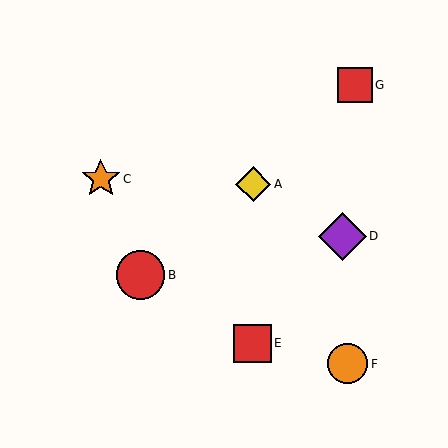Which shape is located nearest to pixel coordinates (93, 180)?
The orange star (labeled C) at (101, 179) is nearest to that location.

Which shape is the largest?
The red circle (labeled B) is the largest.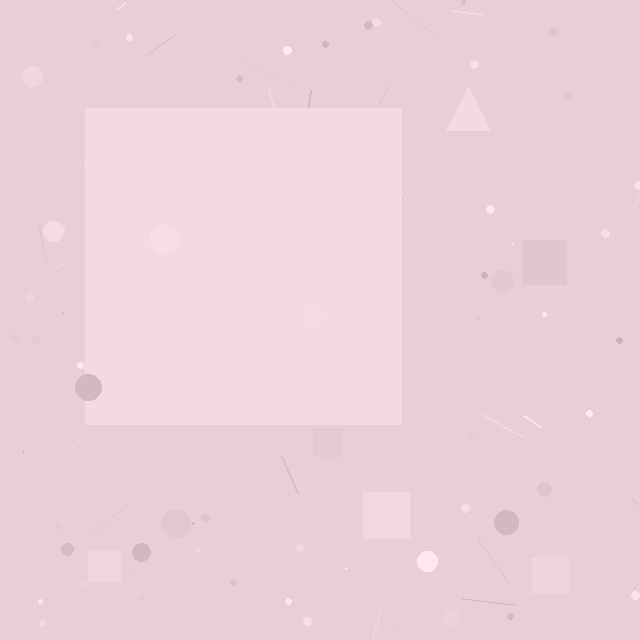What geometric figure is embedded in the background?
A square is embedded in the background.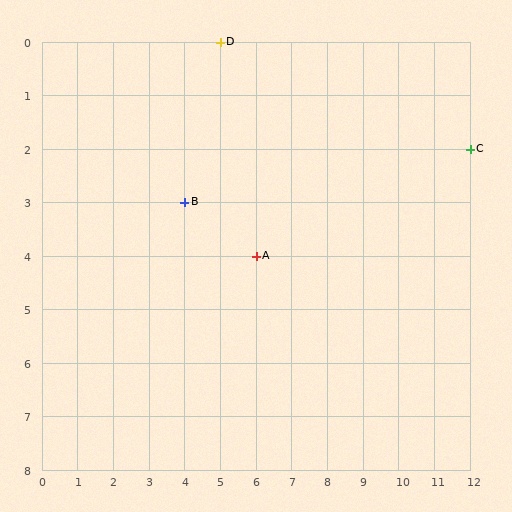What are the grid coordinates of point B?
Point B is at grid coordinates (4, 3).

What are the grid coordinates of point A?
Point A is at grid coordinates (6, 4).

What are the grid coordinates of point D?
Point D is at grid coordinates (5, 0).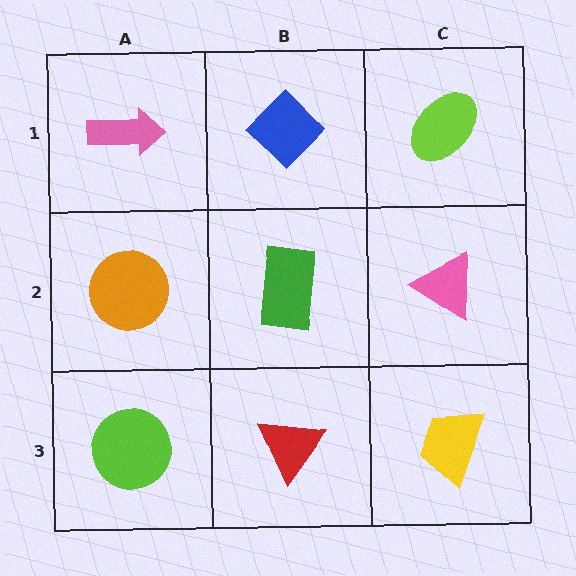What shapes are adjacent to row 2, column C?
A lime ellipse (row 1, column C), a yellow trapezoid (row 3, column C), a green rectangle (row 2, column B).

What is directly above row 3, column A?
An orange circle.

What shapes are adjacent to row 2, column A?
A pink arrow (row 1, column A), a lime circle (row 3, column A), a green rectangle (row 2, column B).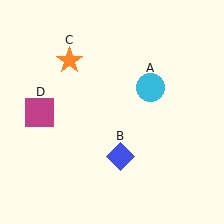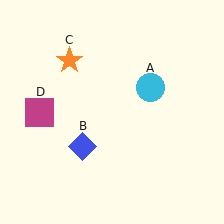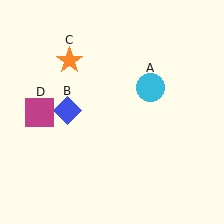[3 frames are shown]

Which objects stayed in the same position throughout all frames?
Cyan circle (object A) and orange star (object C) and magenta square (object D) remained stationary.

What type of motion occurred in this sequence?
The blue diamond (object B) rotated clockwise around the center of the scene.